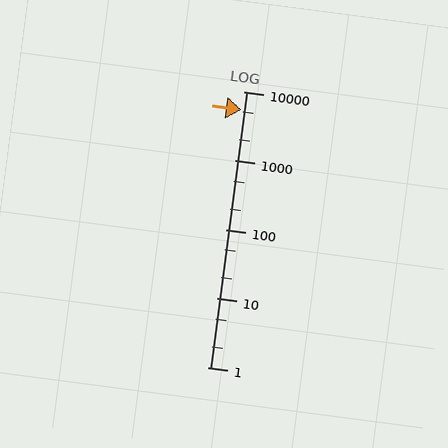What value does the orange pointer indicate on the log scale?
The pointer indicates approximately 5500.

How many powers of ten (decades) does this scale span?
The scale spans 4 decades, from 1 to 10000.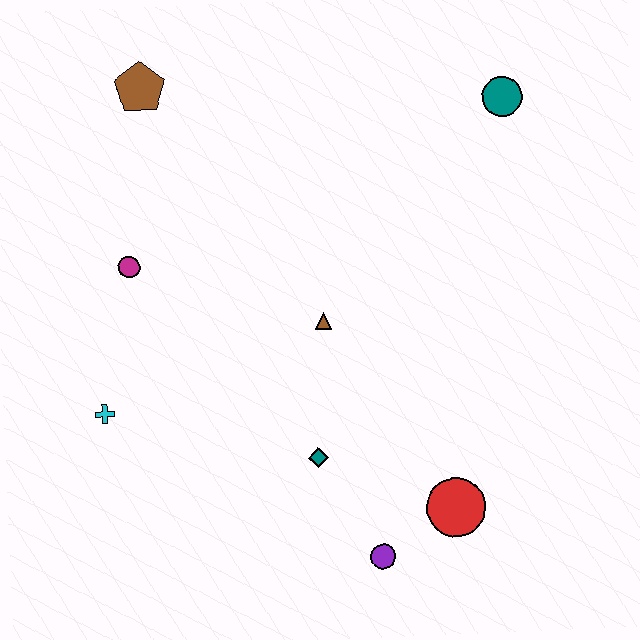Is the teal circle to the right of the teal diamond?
Yes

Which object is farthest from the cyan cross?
The teal circle is farthest from the cyan cross.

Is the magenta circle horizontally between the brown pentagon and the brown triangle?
No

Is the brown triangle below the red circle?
No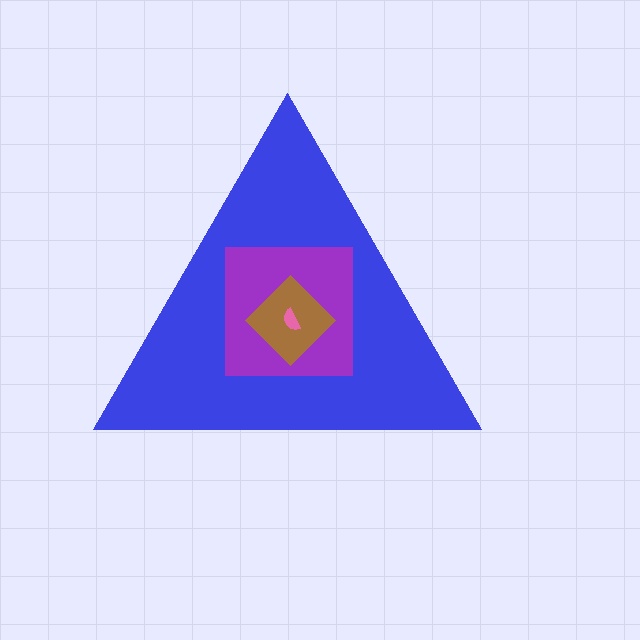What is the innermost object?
The pink semicircle.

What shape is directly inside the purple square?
The brown diamond.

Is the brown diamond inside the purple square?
Yes.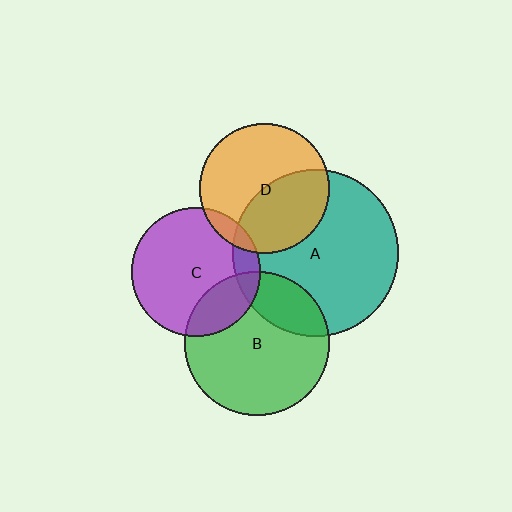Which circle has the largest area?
Circle A (teal).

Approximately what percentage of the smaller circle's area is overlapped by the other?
Approximately 25%.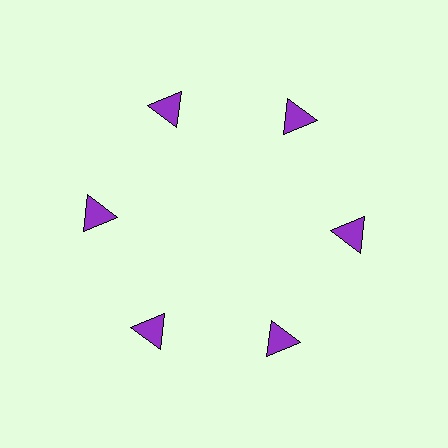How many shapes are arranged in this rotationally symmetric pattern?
There are 6 shapes, arranged in 6 groups of 1.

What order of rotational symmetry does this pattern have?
This pattern has 6-fold rotational symmetry.